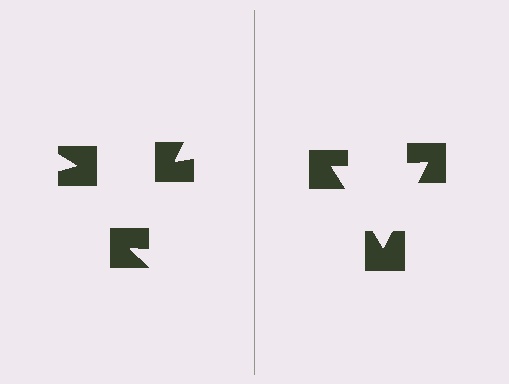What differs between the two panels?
The notched squares are positioned identically on both sides; only the wedge orientations differ. On the right they align to a triangle; on the left they are misaligned.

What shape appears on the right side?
An illusory triangle.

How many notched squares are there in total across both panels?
6 — 3 on each side.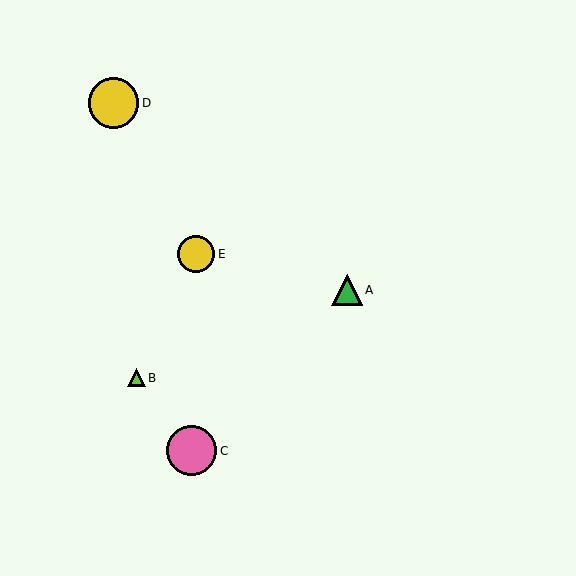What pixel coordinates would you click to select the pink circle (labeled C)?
Click at (192, 451) to select the pink circle C.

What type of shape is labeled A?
Shape A is a green triangle.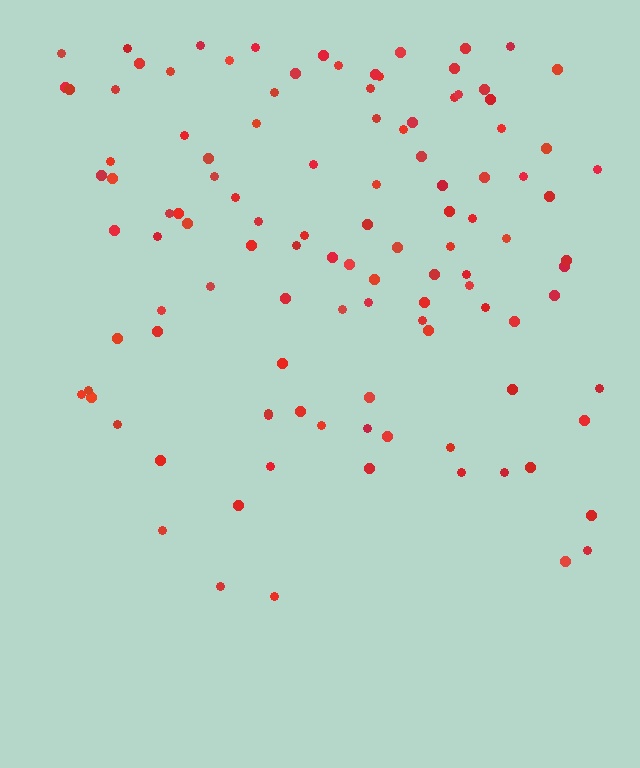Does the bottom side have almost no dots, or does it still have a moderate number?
Still a moderate number, just noticeably fewer than the top.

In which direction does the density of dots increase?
From bottom to top, with the top side densest.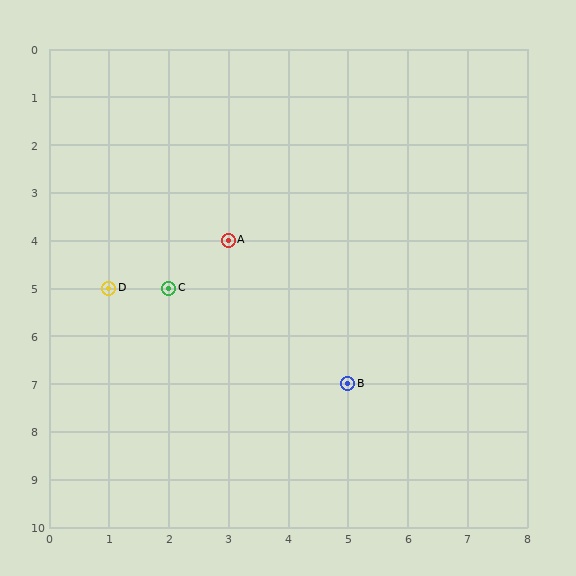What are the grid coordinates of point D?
Point D is at grid coordinates (1, 5).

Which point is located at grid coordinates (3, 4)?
Point A is at (3, 4).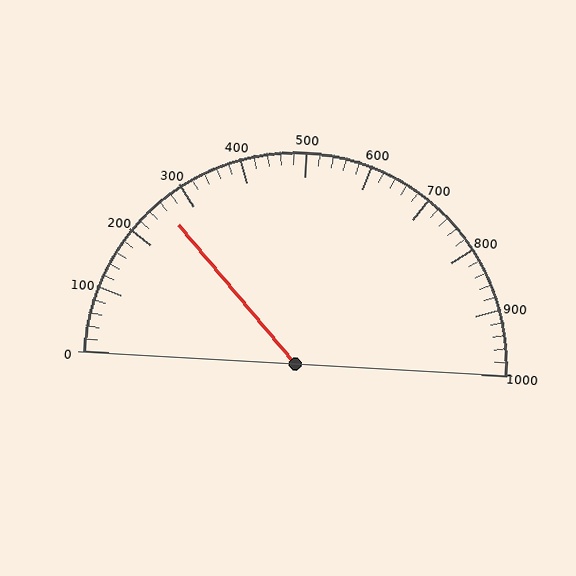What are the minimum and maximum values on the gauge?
The gauge ranges from 0 to 1000.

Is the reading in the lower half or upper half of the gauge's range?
The reading is in the lower half of the range (0 to 1000).